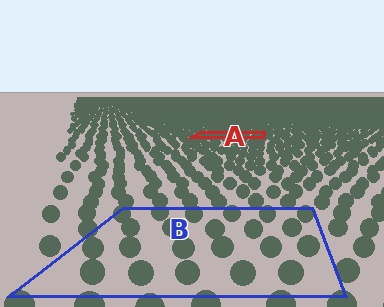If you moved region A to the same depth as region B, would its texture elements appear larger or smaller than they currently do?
They would appear larger. At a closer depth, the same texture elements are projected at a bigger on-screen size.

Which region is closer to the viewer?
Region B is closer. The texture elements there are larger and more spread out.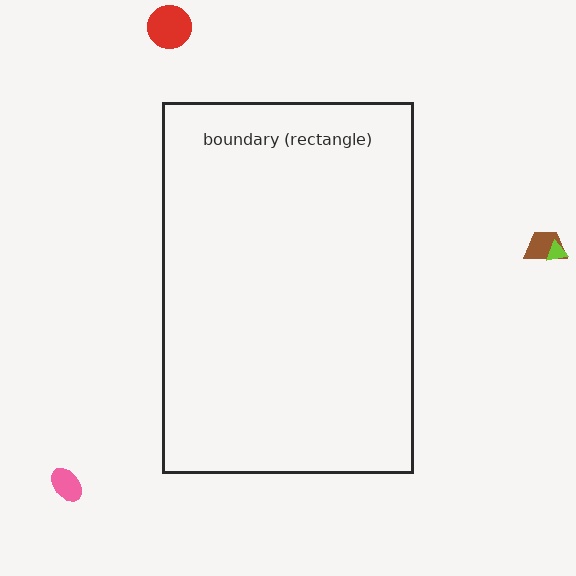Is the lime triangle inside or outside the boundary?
Outside.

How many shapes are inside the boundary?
0 inside, 4 outside.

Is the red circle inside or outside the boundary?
Outside.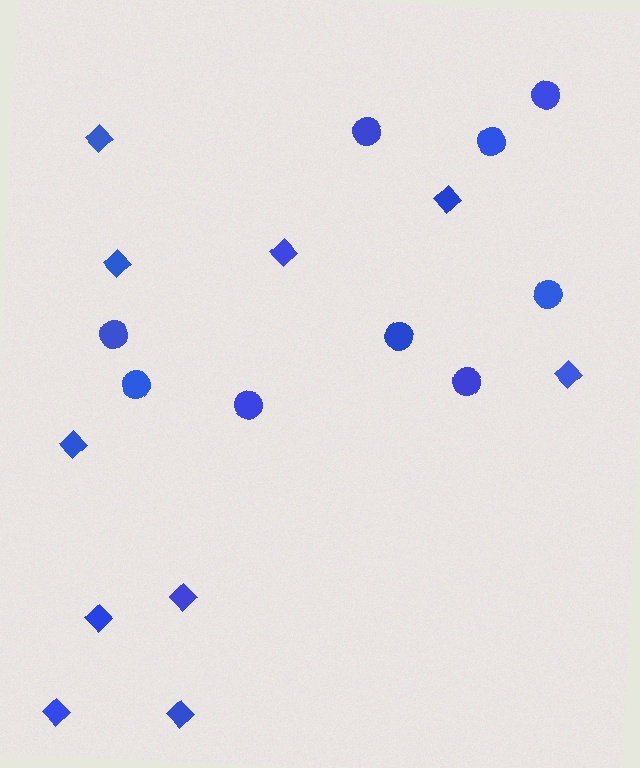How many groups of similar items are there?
There are 2 groups: one group of circles (9) and one group of diamonds (10).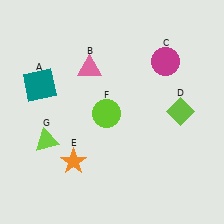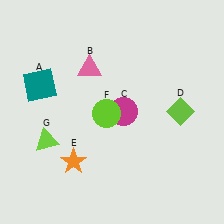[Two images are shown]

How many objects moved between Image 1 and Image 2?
1 object moved between the two images.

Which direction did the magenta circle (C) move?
The magenta circle (C) moved down.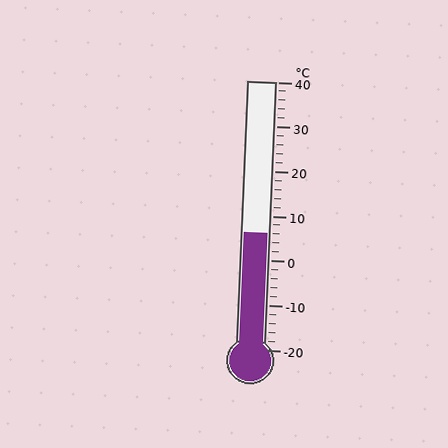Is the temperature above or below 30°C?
The temperature is below 30°C.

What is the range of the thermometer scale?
The thermometer scale ranges from -20°C to 40°C.